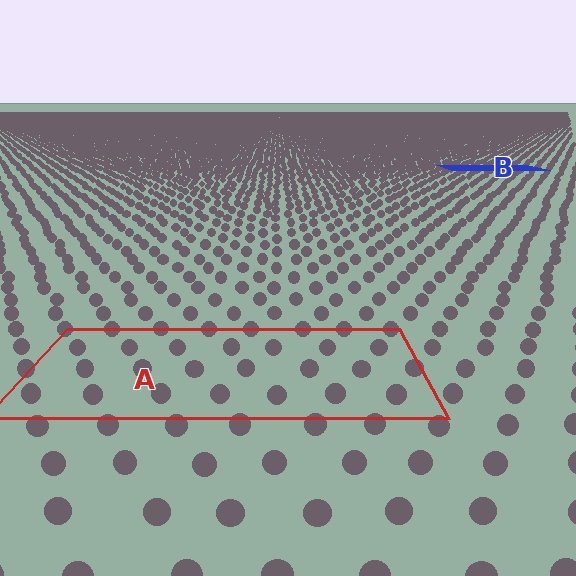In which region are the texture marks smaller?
The texture marks are smaller in region B, because it is farther away.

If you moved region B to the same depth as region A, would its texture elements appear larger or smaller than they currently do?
They would appear larger. At a closer depth, the same texture elements are projected at a bigger on-screen size.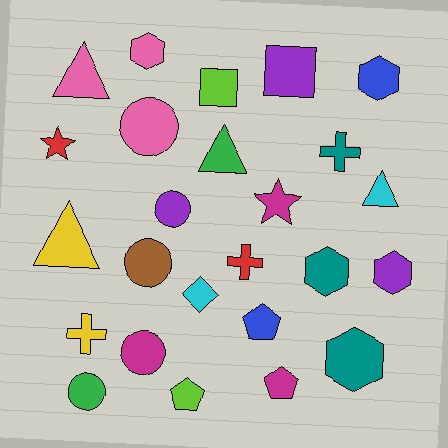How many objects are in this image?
There are 25 objects.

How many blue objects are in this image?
There are 2 blue objects.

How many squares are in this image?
There are 2 squares.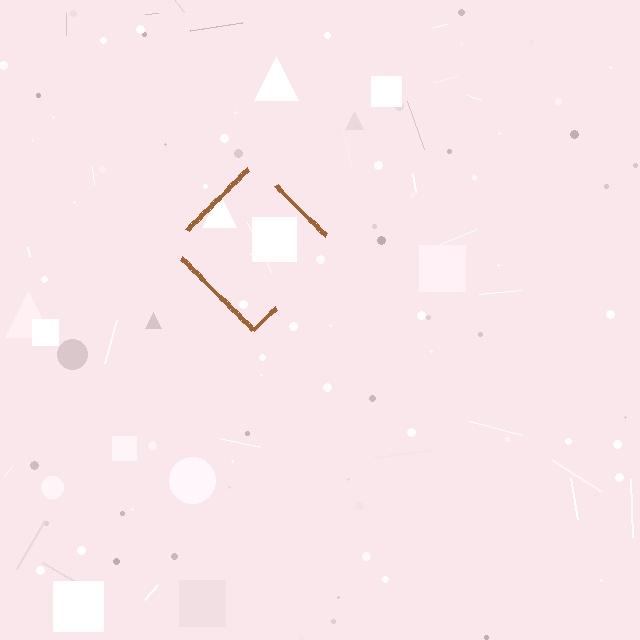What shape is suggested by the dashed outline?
The dashed outline suggests a diamond.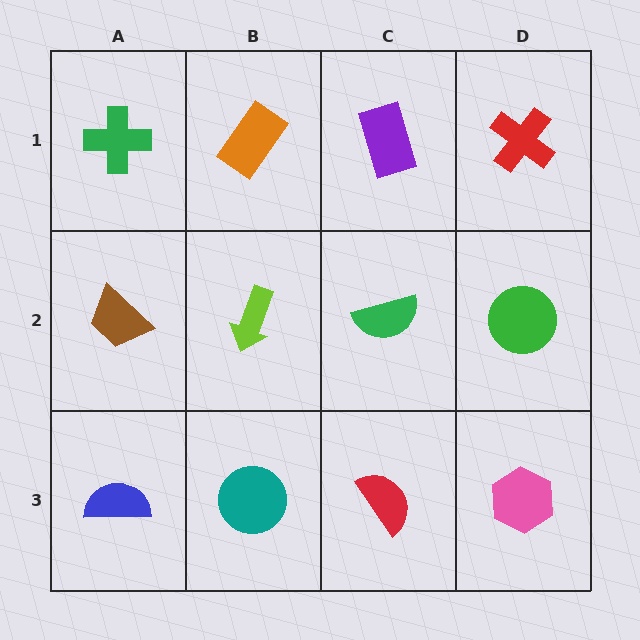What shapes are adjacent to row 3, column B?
A lime arrow (row 2, column B), a blue semicircle (row 3, column A), a red semicircle (row 3, column C).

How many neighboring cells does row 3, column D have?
2.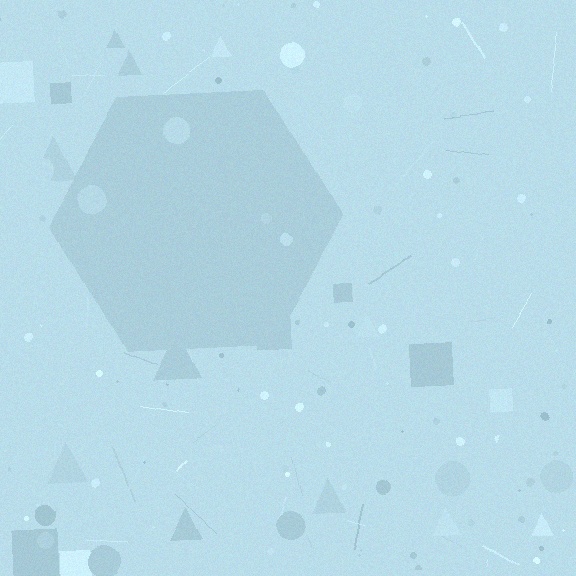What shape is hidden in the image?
A hexagon is hidden in the image.